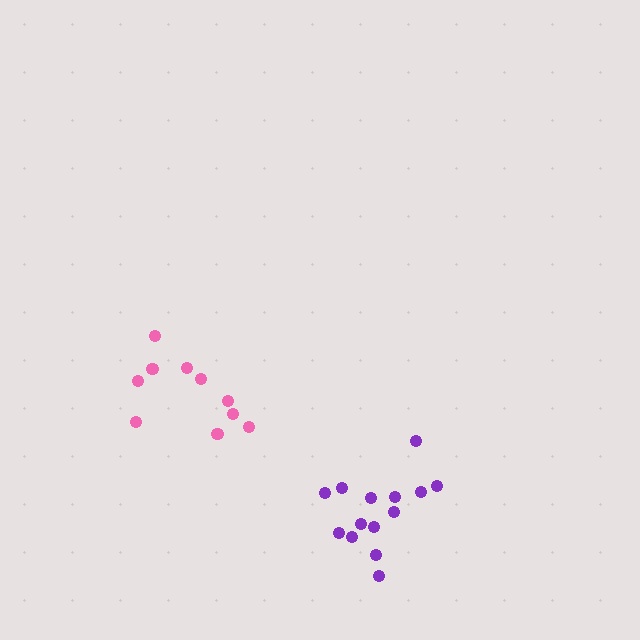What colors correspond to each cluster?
The clusters are colored: pink, purple.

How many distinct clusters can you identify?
There are 2 distinct clusters.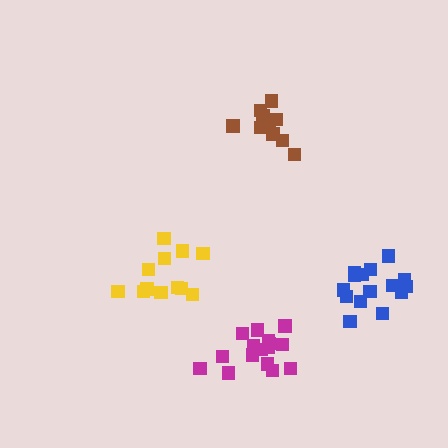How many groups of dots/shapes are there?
There are 4 groups.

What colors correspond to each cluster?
The clusters are colored: yellow, blue, brown, magenta.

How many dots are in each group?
Group 1: 12 dots, Group 2: 15 dots, Group 3: 12 dots, Group 4: 16 dots (55 total).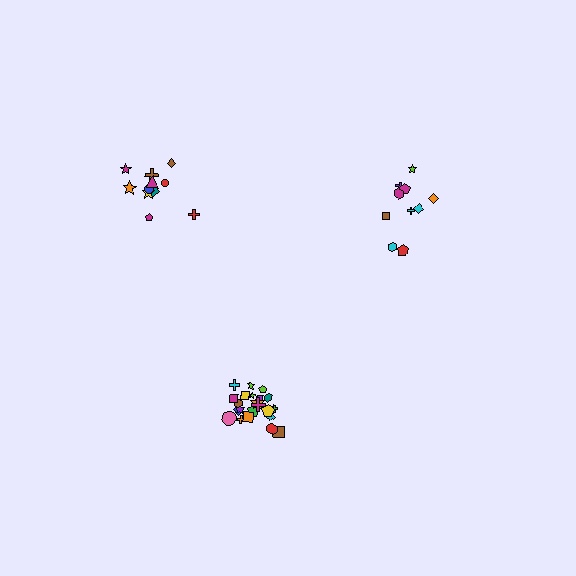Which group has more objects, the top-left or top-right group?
The top-left group.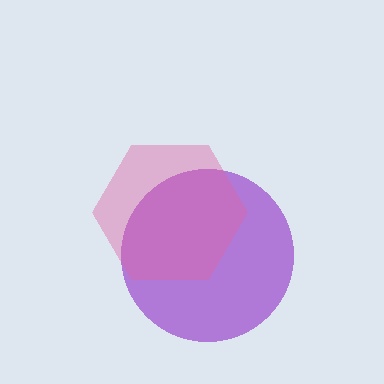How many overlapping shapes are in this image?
There are 2 overlapping shapes in the image.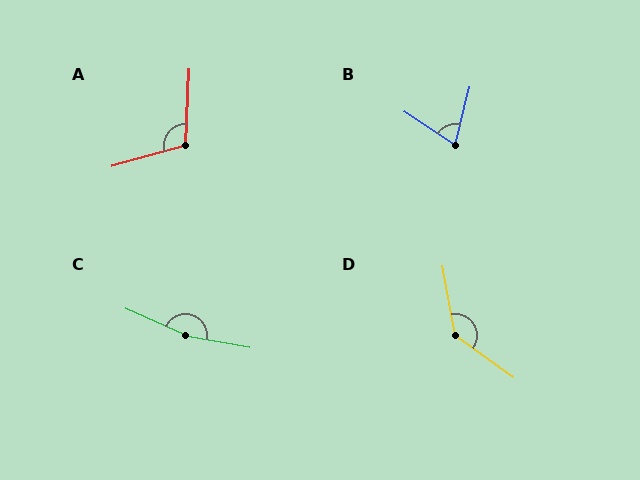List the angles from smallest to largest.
B (71°), A (109°), D (137°), C (166°).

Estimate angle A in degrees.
Approximately 109 degrees.